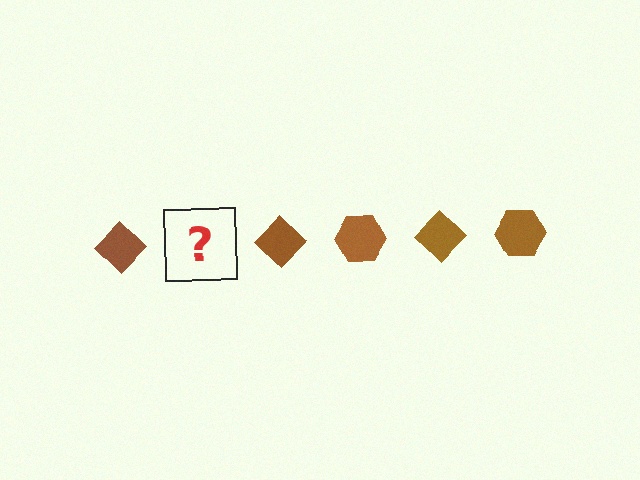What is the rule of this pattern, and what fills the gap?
The rule is that the pattern cycles through diamond, hexagon shapes in brown. The gap should be filled with a brown hexagon.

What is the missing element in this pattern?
The missing element is a brown hexagon.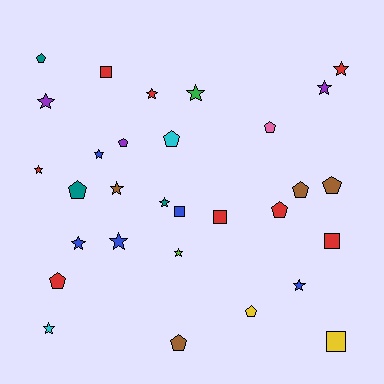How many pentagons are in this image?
There are 11 pentagons.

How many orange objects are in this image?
There are no orange objects.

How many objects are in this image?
There are 30 objects.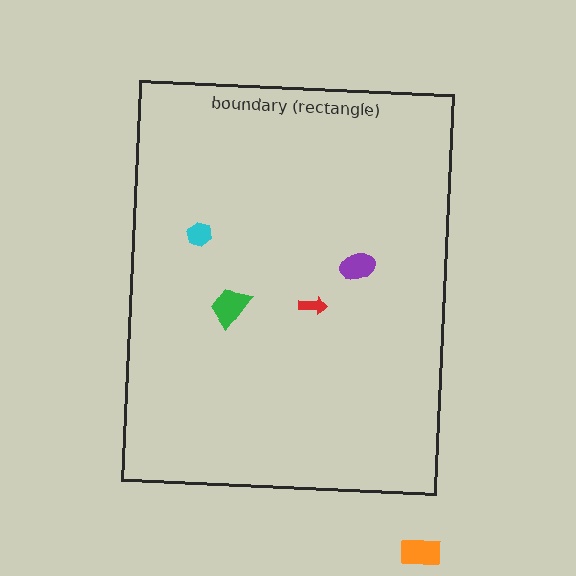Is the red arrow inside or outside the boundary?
Inside.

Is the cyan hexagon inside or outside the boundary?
Inside.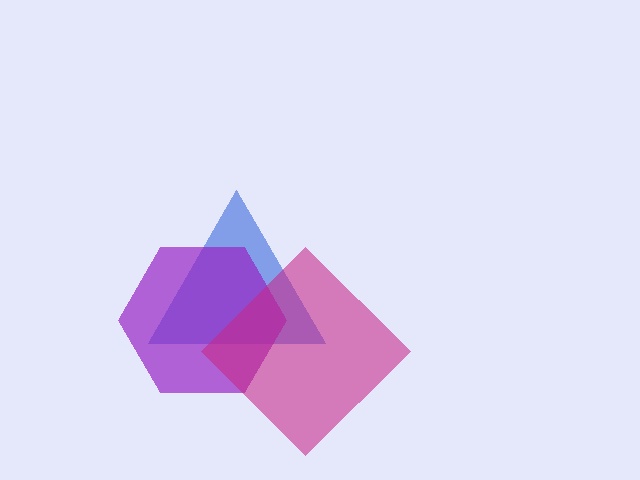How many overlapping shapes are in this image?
There are 3 overlapping shapes in the image.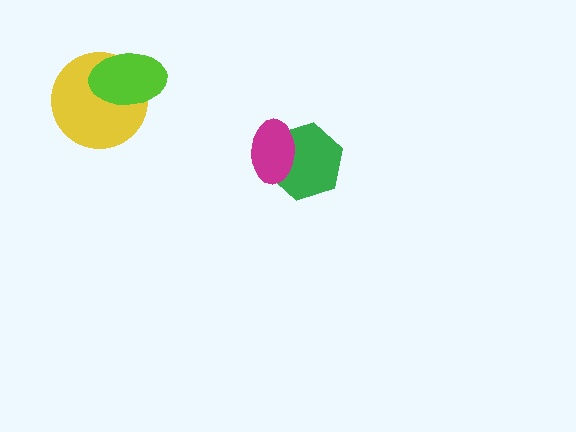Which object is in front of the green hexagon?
The magenta ellipse is in front of the green hexagon.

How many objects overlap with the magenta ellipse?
1 object overlaps with the magenta ellipse.